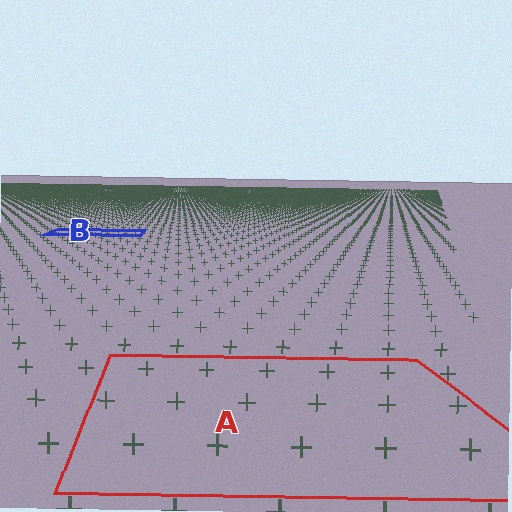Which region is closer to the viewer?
Region A is closer. The texture elements there are larger and more spread out.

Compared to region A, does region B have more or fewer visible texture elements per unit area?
Region B has more texture elements per unit area — they are packed more densely because it is farther away.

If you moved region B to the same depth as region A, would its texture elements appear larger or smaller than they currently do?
They would appear larger. At a closer depth, the same texture elements are projected at a bigger on-screen size.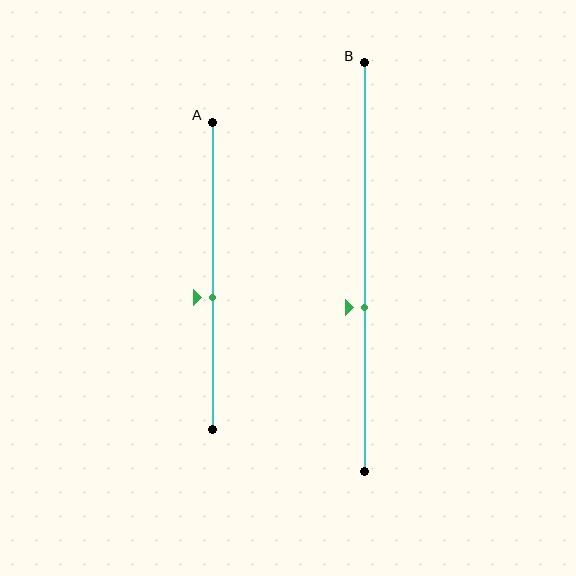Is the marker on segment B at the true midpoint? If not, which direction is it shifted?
No, the marker on segment B is shifted downward by about 10% of the segment length.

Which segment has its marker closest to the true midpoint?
Segment A has its marker closest to the true midpoint.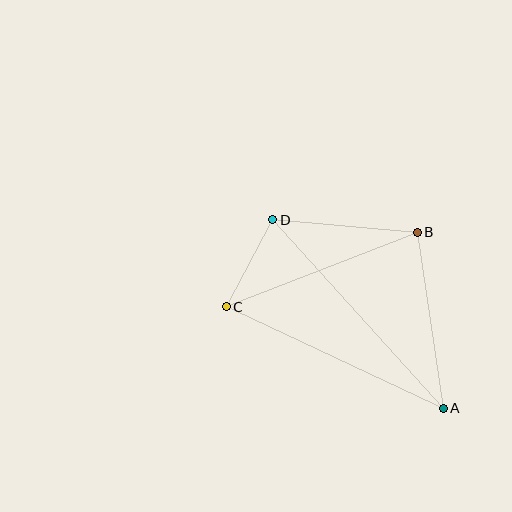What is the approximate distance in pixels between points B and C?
The distance between B and C is approximately 205 pixels.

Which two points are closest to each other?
Points C and D are closest to each other.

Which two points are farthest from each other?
Points A and D are farthest from each other.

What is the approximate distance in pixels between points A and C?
The distance between A and C is approximately 240 pixels.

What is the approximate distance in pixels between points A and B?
The distance between A and B is approximately 178 pixels.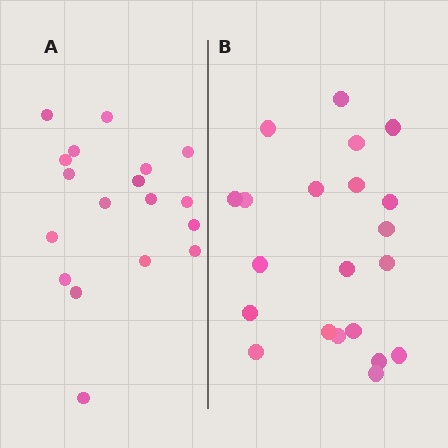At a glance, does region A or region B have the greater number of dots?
Region B (the right region) has more dots.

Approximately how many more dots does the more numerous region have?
Region B has just a few more — roughly 2 or 3 more dots than region A.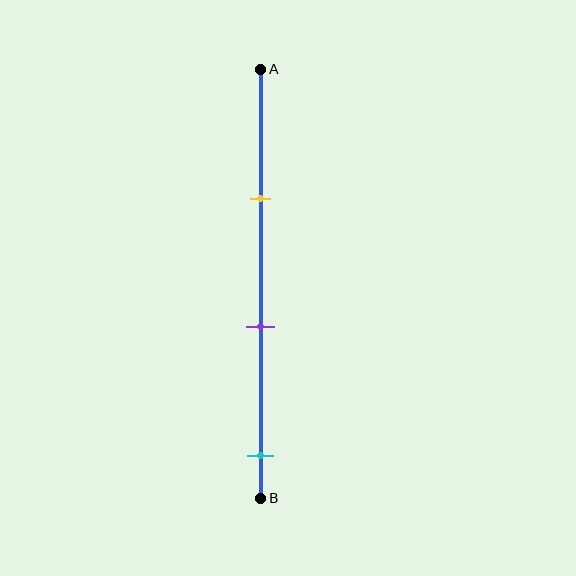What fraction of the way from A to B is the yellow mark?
The yellow mark is approximately 30% (0.3) of the way from A to B.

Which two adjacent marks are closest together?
The yellow and purple marks are the closest adjacent pair.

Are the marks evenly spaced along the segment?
Yes, the marks are approximately evenly spaced.